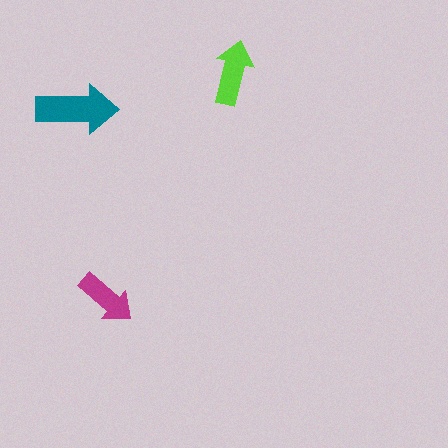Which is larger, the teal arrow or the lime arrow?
The teal one.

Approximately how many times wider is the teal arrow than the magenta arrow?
About 1.5 times wider.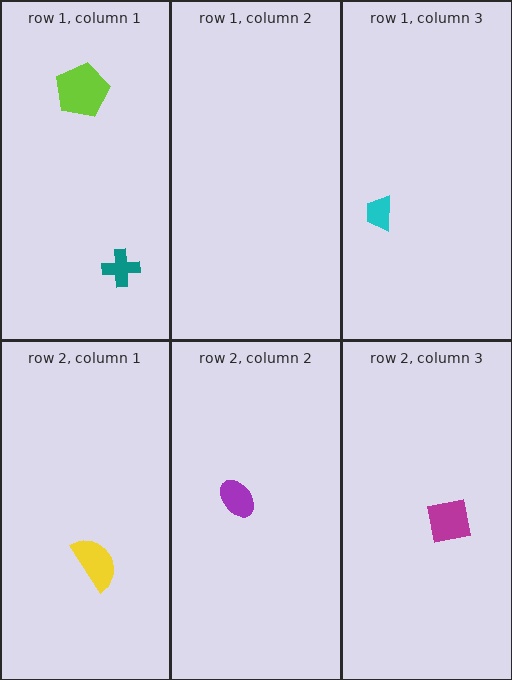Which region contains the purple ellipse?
The row 2, column 2 region.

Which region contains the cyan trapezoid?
The row 1, column 3 region.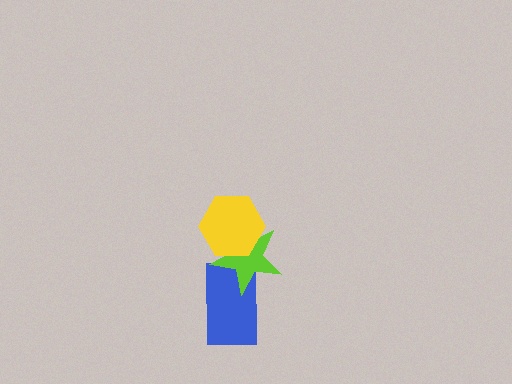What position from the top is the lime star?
The lime star is 2nd from the top.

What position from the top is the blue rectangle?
The blue rectangle is 3rd from the top.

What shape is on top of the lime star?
The yellow hexagon is on top of the lime star.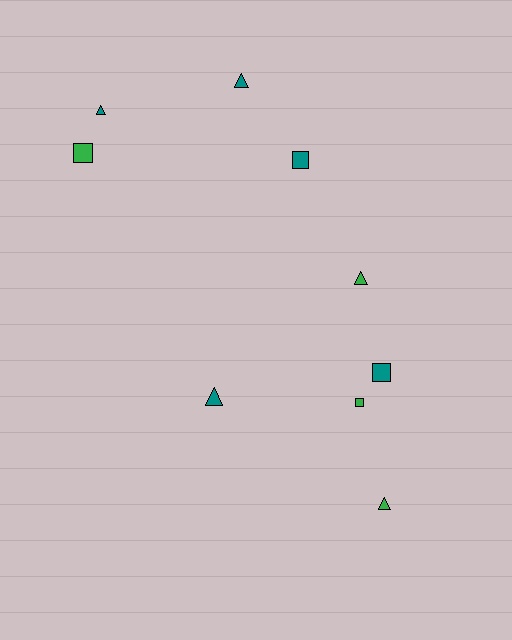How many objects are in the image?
There are 9 objects.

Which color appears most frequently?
Teal, with 5 objects.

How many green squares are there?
There are 2 green squares.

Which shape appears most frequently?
Triangle, with 5 objects.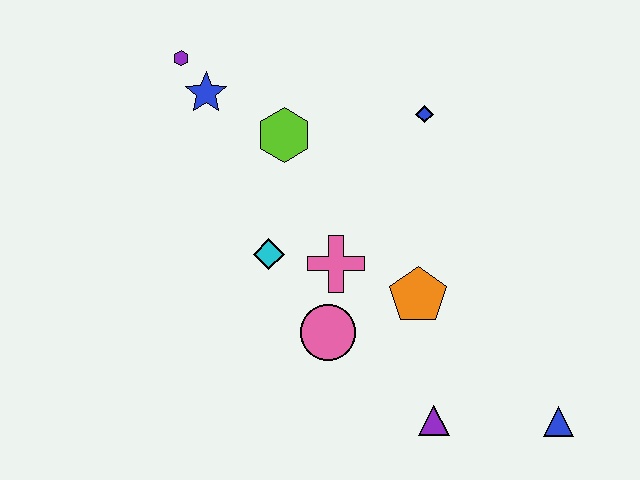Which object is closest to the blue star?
The purple hexagon is closest to the blue star.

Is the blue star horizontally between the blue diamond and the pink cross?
No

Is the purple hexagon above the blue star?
Yes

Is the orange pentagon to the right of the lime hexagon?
Yes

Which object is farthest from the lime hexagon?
The blue triangle is farthest from the lime hexagon.